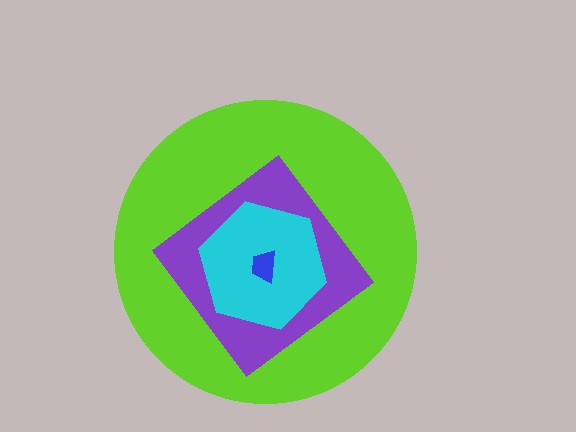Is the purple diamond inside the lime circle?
Yes.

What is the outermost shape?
The lime circle.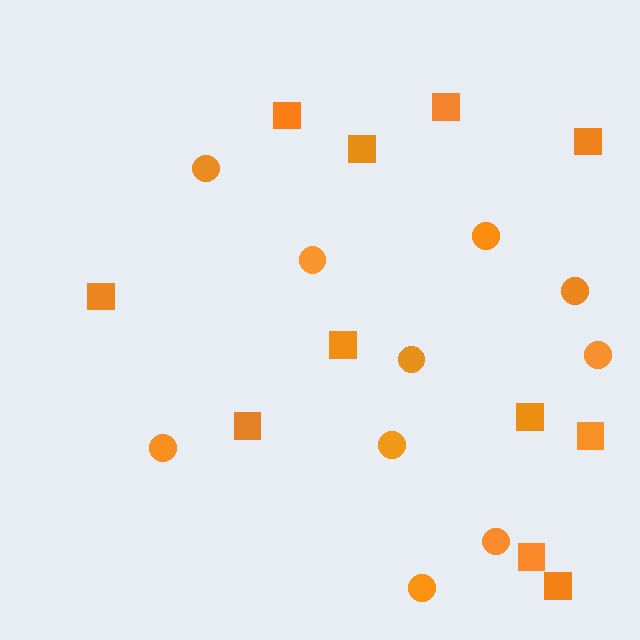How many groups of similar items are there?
There are 2 groups: one group of circles (10) and one group of squares (11).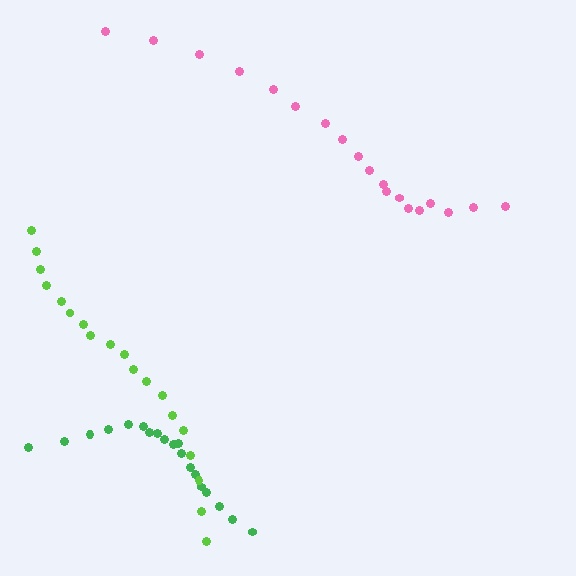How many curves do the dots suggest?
There are 3 distinct paths.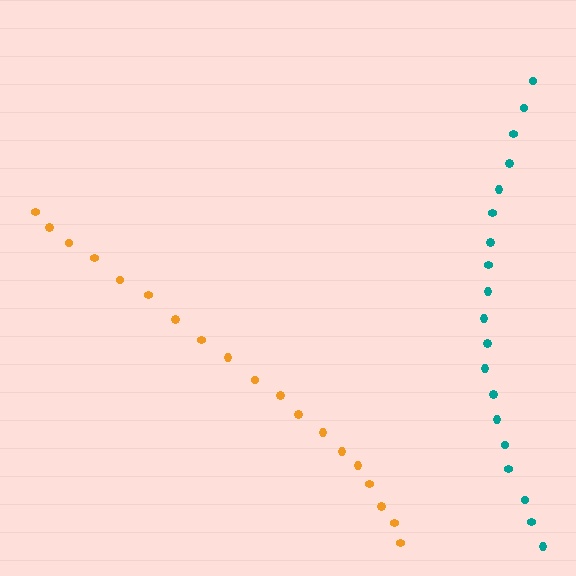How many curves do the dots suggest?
There are 2 distinct paths.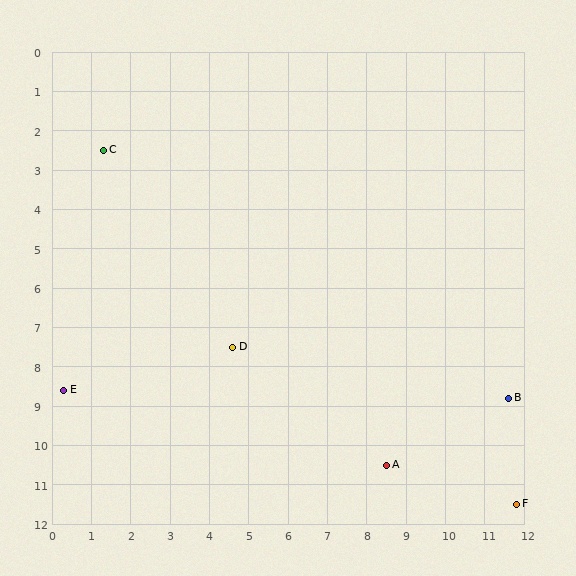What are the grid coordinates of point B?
Point B is at approximately (11.6, 8.8).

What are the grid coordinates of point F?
Point F is at approximately (11.8, 11.5).